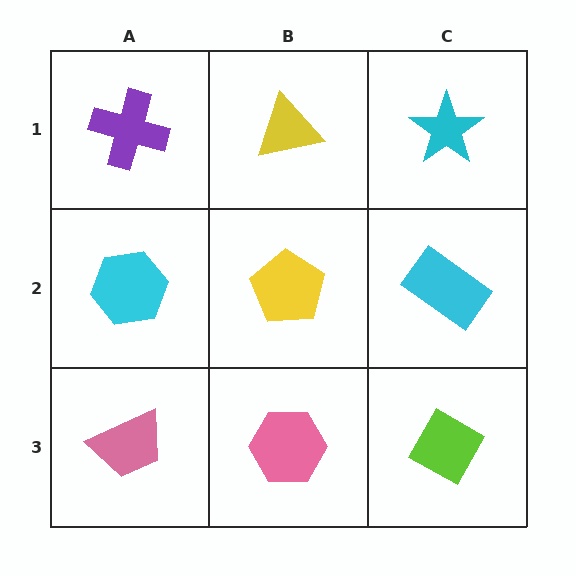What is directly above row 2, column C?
A cyan star.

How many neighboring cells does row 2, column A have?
3.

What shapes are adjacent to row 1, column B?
A yellow pentagon (row 2, column B), a purple cross (row 1, column A), a cyan star (row 1, column C).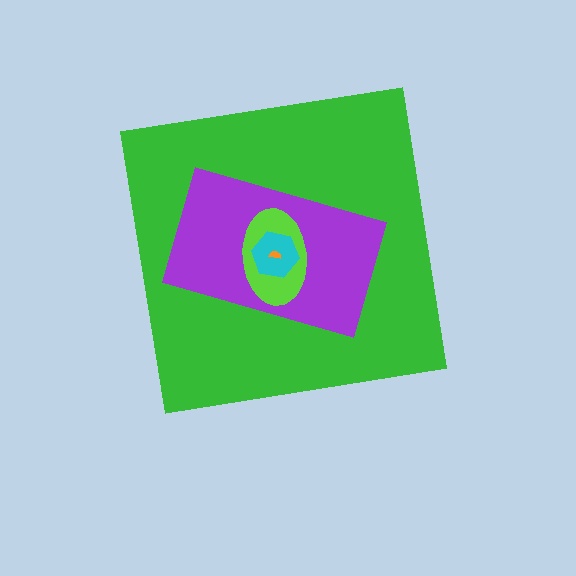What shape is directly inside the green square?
The purple rectangle.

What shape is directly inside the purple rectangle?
The lime ellipse.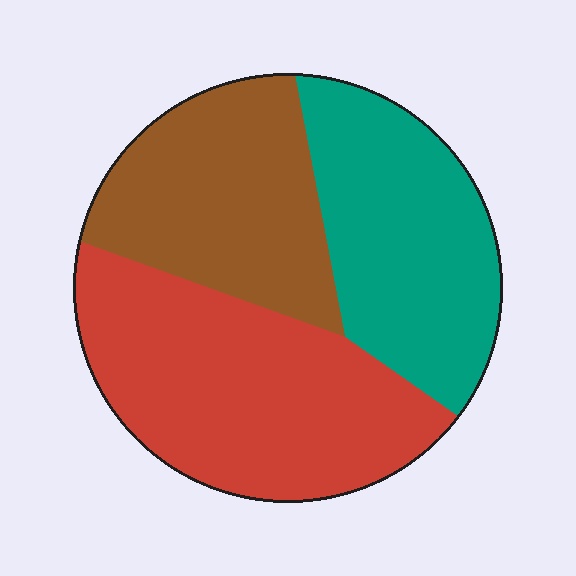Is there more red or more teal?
Red.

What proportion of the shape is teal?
Teal takes up between a sixth and a third of the shape.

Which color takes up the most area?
Red, at roughly 40%.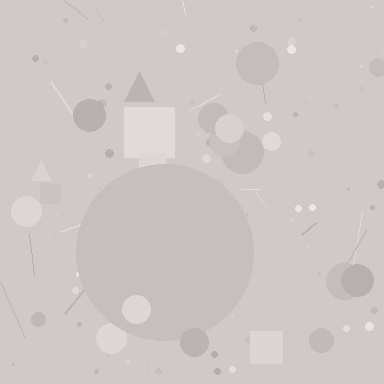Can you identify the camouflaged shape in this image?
The camouflaged shape is a circle.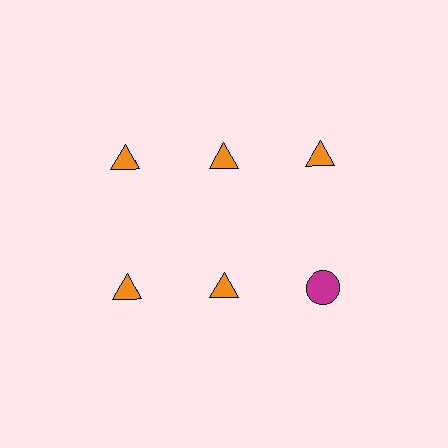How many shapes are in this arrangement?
There are 6 shapes arranged in a grid pattern.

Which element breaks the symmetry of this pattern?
The magenta circle in the second row, center column breaks the symmetry. All other shapes are orange triangles.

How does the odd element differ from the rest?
It differs in both color (magenta instead of orange) and shape (circle instead of triangle).